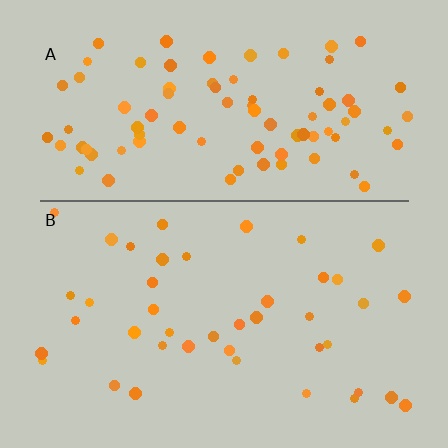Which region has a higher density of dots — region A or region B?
A (the top).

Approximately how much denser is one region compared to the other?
Approximately 2.0× — region A over region B.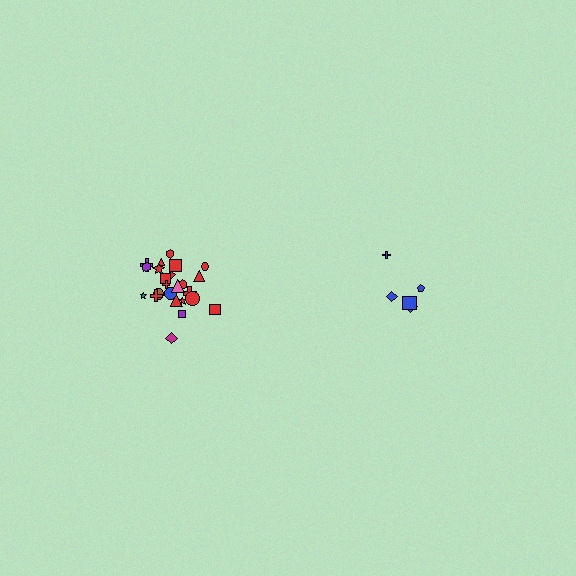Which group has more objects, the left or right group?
The left group.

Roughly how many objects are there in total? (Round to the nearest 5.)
Roughly 30 objects in total.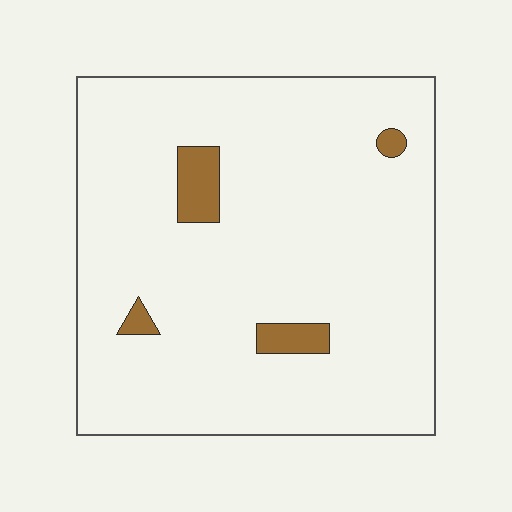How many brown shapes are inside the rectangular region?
4.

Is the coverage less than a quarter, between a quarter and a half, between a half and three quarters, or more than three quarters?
Less than a quarter.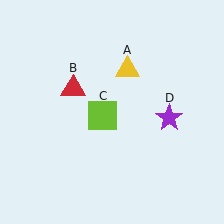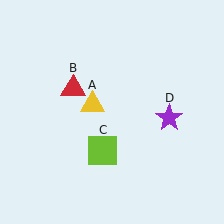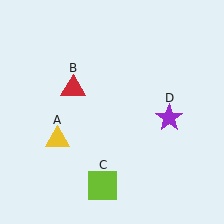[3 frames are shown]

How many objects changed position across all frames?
2 objects changed position: yellow triangle (object A), lime square (object C).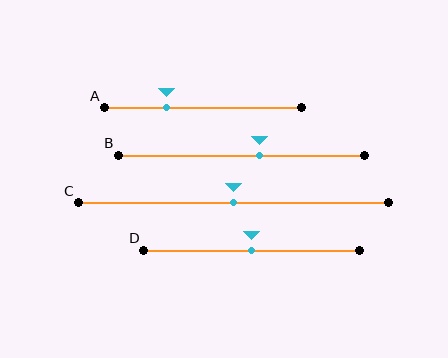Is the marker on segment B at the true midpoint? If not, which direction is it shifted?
No, the marker on segment B is shifted to the right by about 7% of the segment length.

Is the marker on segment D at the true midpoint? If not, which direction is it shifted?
Yes, the marker on segment D is at the true midpoint.